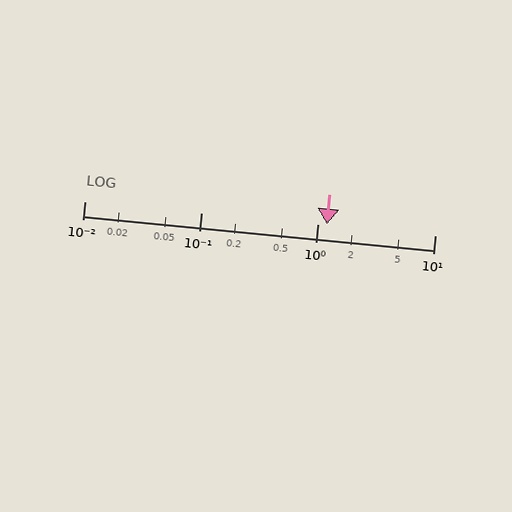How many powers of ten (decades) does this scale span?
The scale spans 3 decades, from 0.01 to 10.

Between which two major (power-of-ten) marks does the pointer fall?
The pointer is between 1 and 10.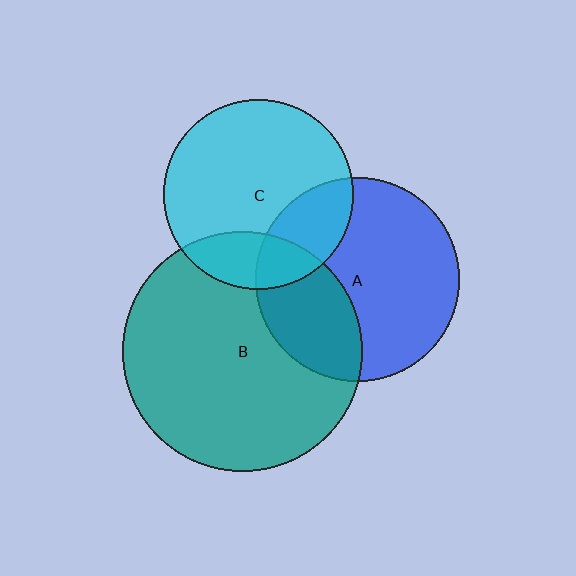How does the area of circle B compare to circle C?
Approximately 1.6 times.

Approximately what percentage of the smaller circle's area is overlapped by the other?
Approximately 30%.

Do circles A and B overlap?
Yes.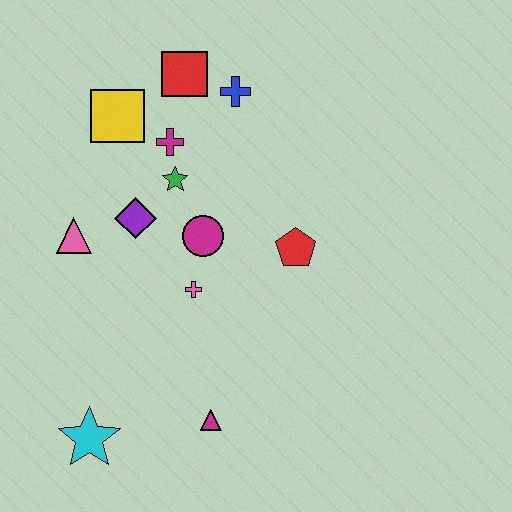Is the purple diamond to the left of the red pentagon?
Yes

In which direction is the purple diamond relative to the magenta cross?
The purple diamond is below the magenta cross.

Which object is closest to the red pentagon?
The magenta circle is closest to the red pentagon.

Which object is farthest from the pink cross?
The red square is farthest from the pink cross.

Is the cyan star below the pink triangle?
Yes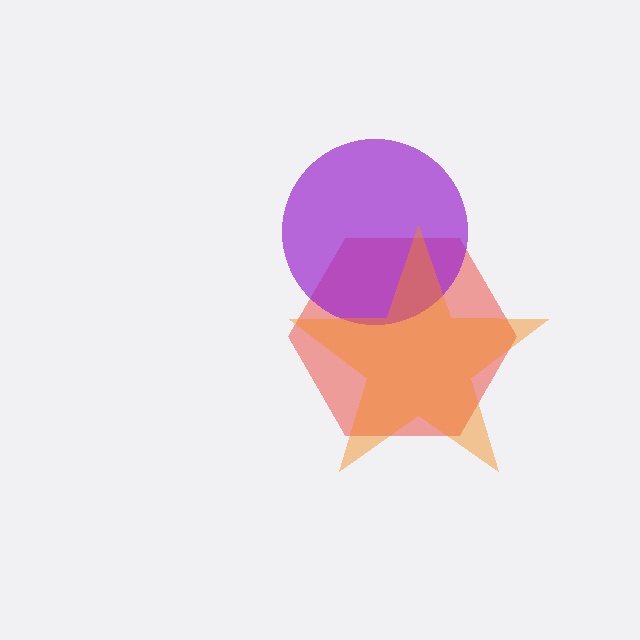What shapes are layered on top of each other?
The layered shapes are: a red hexagon, a purple circle, an orange star.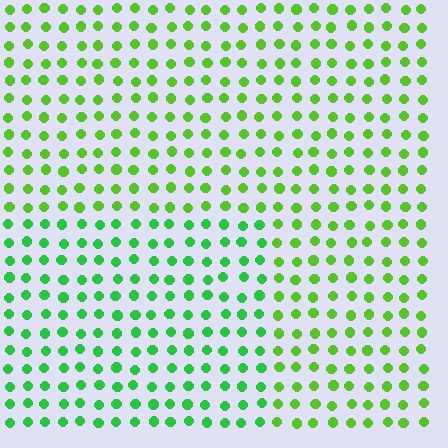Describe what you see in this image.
The image is filled with small lime elements in a uniform arrangement. A rectangle-shaped region is visible where the elements are tinted to a slightly different hue, forming a subtle color boundary.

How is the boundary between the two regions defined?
The boundary is defined purely by a slight shift in hue (about 27 degrees). Spacing, size, and orientation are identical on both sides.